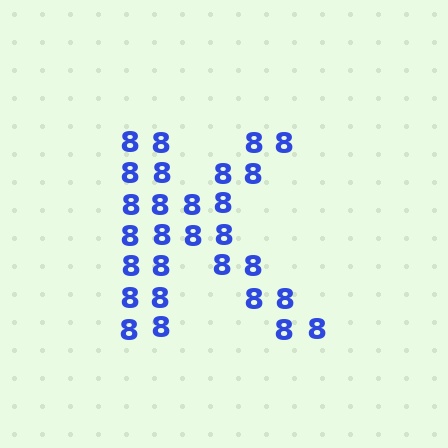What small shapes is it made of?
It is made of small digit 8's.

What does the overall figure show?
The overall figure shows the letter K.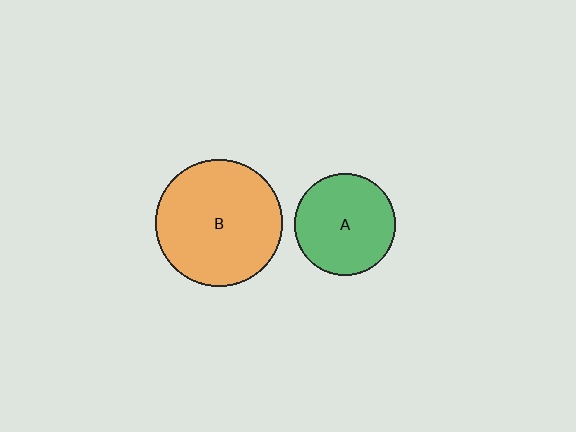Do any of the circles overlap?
No, none of the circles overlap.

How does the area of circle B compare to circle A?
Approximately 1.6 times.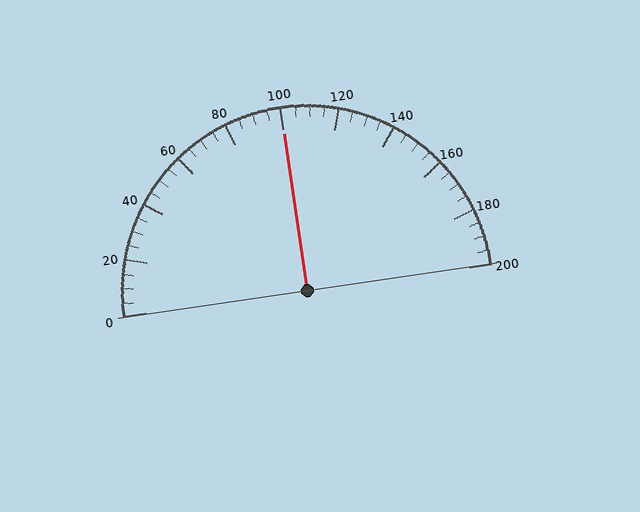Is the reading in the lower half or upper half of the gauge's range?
The reading is in the upper half of the range (0 to 200).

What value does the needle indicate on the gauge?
The needle indicates approximately 100.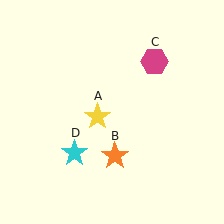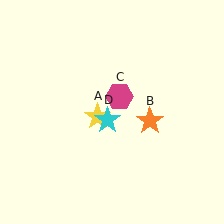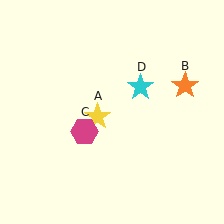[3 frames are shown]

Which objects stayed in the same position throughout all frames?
Yellow star (object A) remained stationary.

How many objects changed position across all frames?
3 objects changed position: orange star (object B), magenta hexagon (object C), cyan star (object D).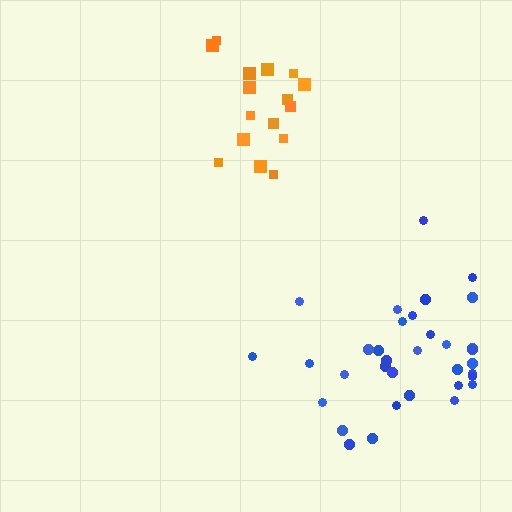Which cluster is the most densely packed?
Blue.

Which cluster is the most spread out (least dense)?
Orange.